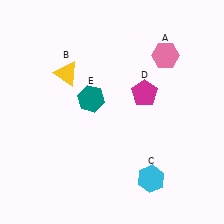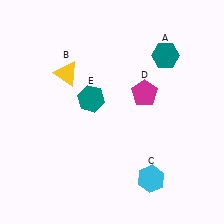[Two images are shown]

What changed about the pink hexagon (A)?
In Image 1, A is pink. In Image 2, it changed to teal.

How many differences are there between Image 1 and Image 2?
There is 1 difference between the two images.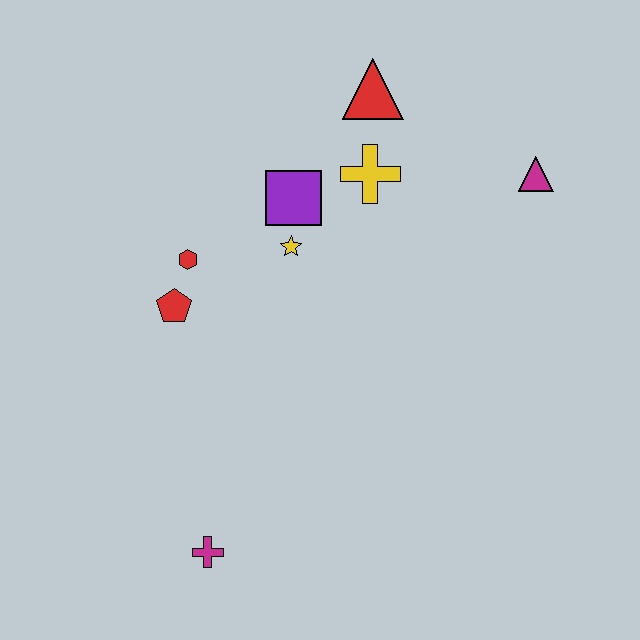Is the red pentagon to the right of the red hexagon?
No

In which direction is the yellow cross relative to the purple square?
The yellow cross is to the right of the purple square.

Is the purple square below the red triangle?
Yes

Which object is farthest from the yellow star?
The magenta cross is farthest from the yellow star.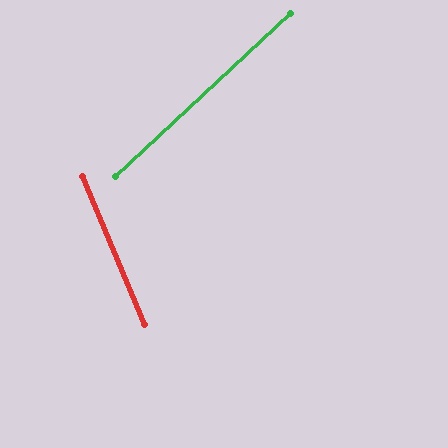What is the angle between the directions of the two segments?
Approximately 70 degrees.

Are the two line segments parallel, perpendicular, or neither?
Neither parallel nor perpendicular — they differ by about 70°.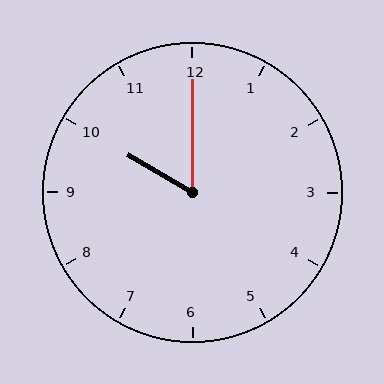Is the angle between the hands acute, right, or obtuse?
It is acute.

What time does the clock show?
10:00.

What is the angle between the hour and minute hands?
Approximately 60 degrees.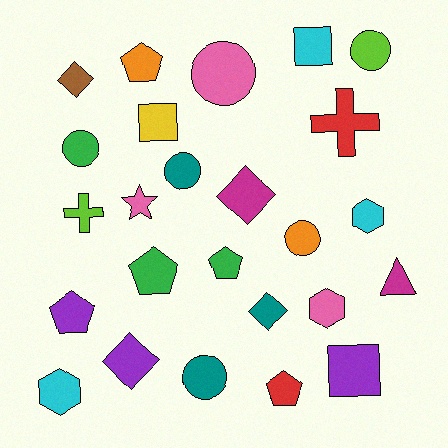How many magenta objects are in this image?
There are 2 magenta objects.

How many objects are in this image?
There are 25 objects.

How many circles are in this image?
There are 6 circles.